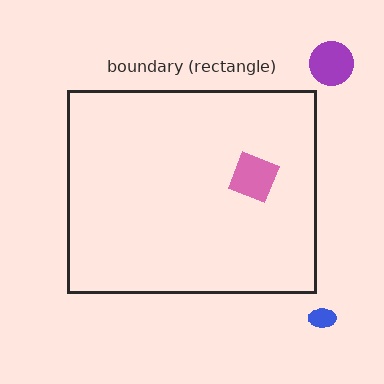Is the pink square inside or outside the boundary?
Inside.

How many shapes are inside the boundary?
1 inside, 2 outside.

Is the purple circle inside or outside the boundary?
Outside.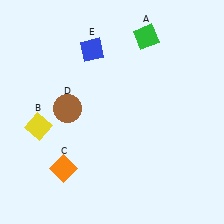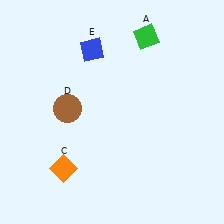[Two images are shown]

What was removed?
The yellow diamond (B) was removed in Image 2.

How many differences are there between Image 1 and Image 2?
There is 1 difference between the two images.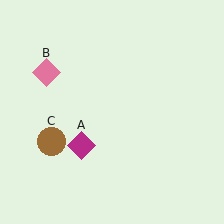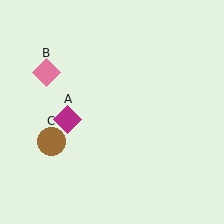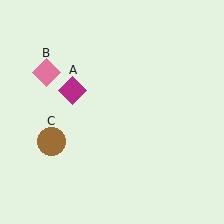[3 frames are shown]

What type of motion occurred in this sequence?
The magenta diamond (object A) rotated clockwise around the center of the scene.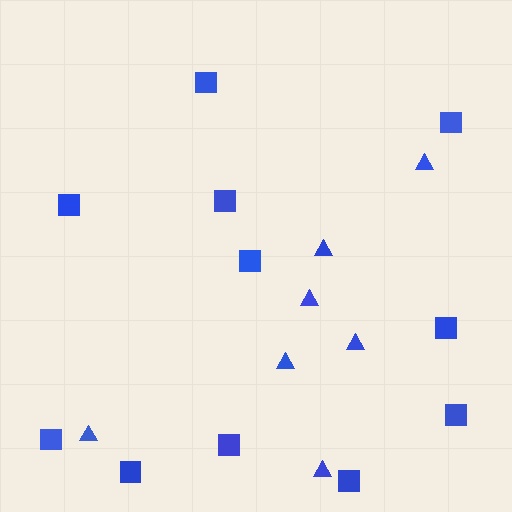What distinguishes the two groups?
There are 2 groups: one group of triangles (7) and one group of squares (11).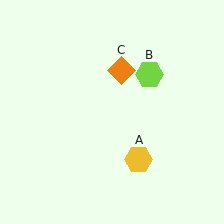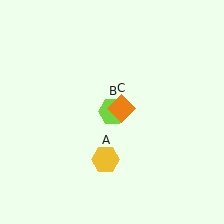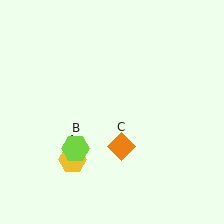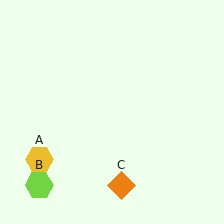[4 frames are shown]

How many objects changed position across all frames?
3 objects changed position: yellow hexagon (object A), lime hexagon (object B), orange diamond (object C).